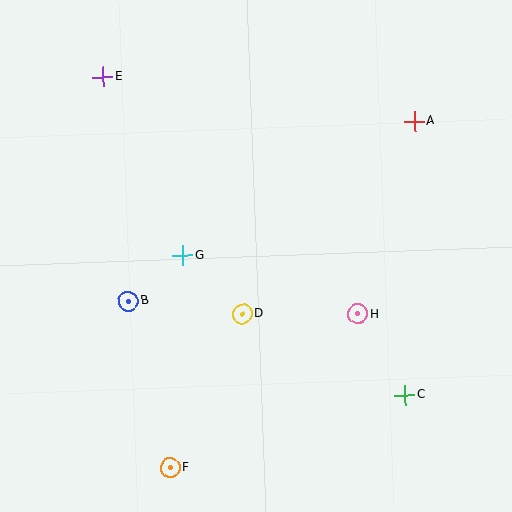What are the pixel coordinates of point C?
Point C is at (405, 395).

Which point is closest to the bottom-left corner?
Point F is closest to the bottom-left corner.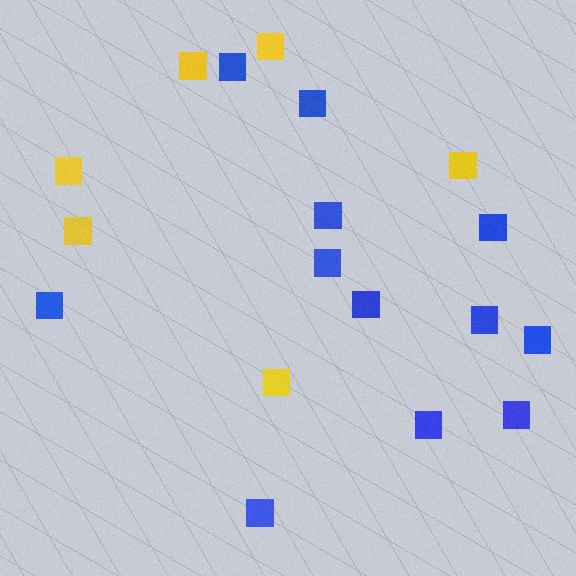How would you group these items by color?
There are 2 groups: one group of yellow squares (6) and one group of blue squares (12).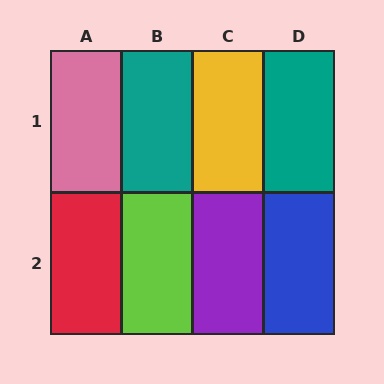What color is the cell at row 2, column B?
Lime.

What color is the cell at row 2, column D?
Blue.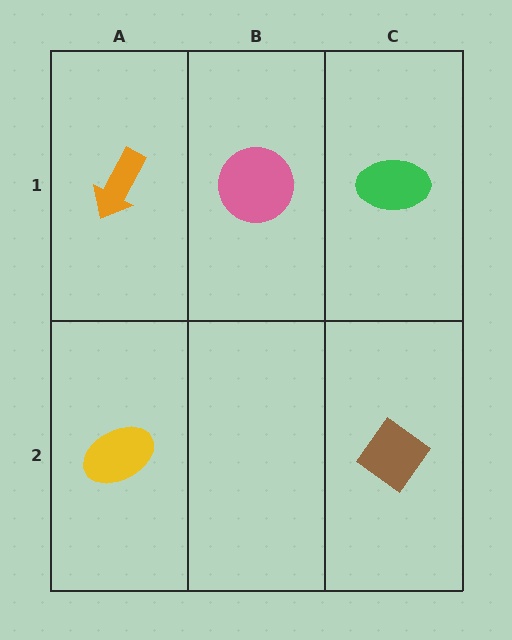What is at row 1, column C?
A green ellipse.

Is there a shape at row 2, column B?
No, that cell is empty.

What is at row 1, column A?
An orange arrow.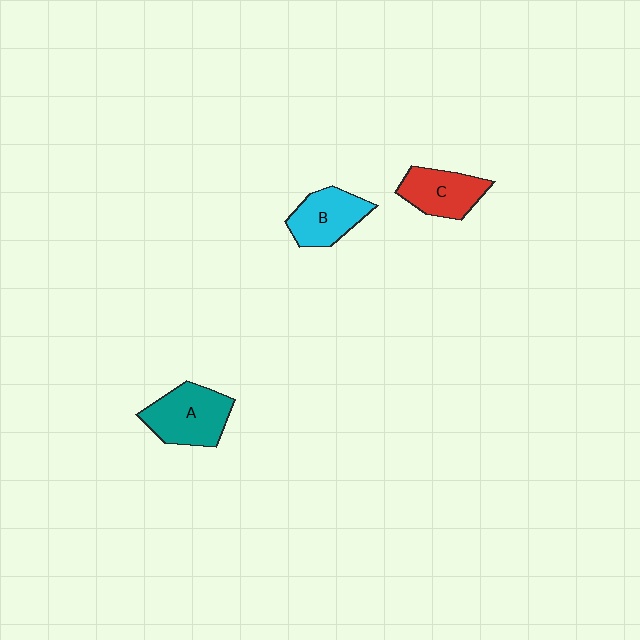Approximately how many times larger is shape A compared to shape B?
Approximately 1.2 times.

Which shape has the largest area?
Shape A (teal).